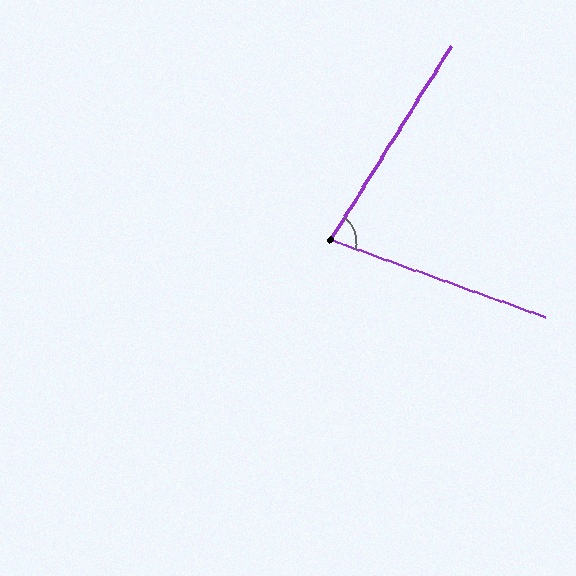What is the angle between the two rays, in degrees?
Approximately 78 degrees.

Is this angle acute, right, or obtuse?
It is acute.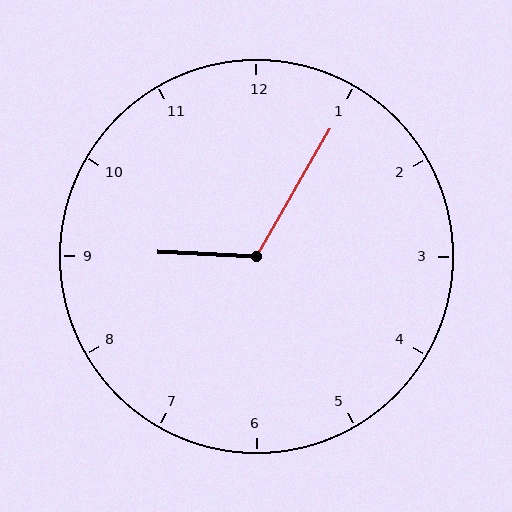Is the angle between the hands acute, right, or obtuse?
It is obtuse.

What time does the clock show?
9:05.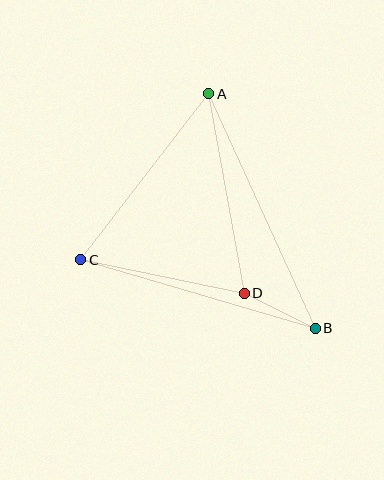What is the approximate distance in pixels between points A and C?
The distance between A and C is approximately 210 pixels.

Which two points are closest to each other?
Points B and D are closest to each other.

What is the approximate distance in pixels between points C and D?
The distance between C and D is approximately 167 pixels.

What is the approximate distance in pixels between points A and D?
The distance between A and D is approximately 203 pixels.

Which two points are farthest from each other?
Points A and B are farthest from each other.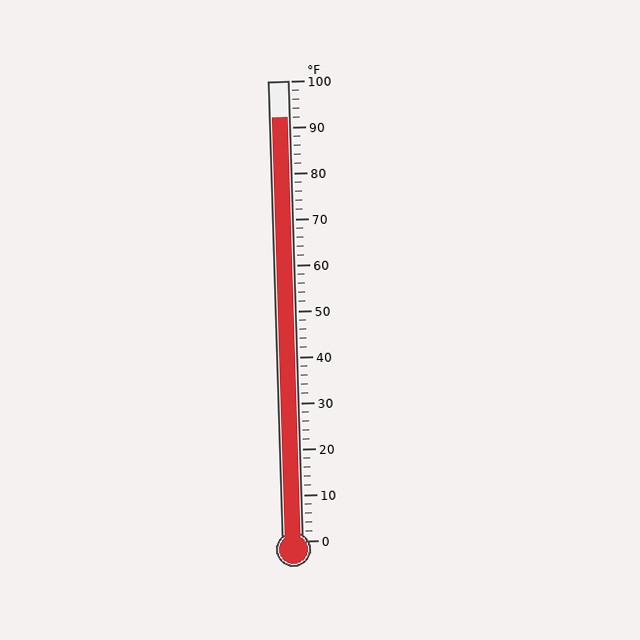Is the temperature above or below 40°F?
The temperature is above 40°F.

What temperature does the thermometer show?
The thermometer shows approximately 92°F.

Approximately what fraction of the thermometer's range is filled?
The thermometer is filled to approximately 90% of its range.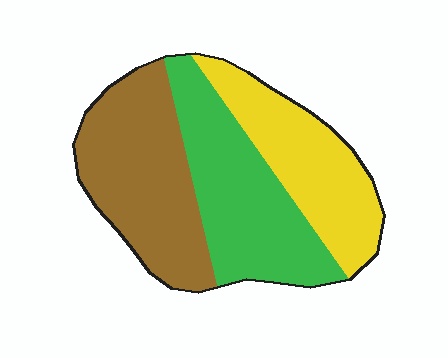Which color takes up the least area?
Yellow, at roughly 30%.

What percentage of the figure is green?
Green covers about 35% of the figure.